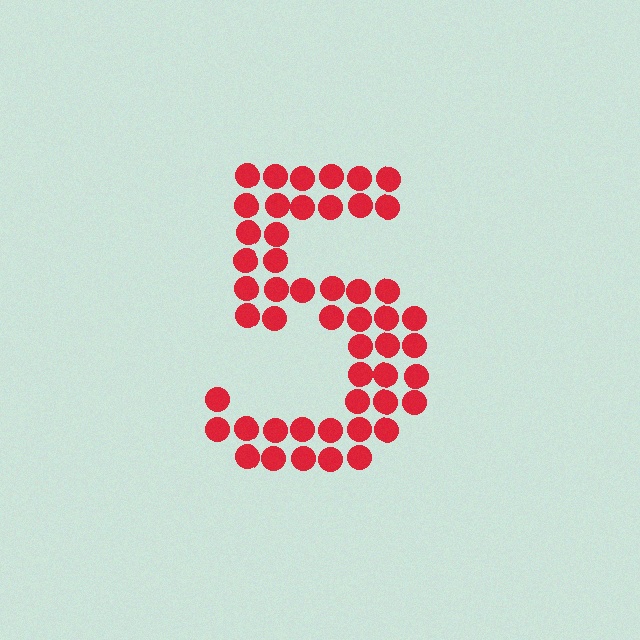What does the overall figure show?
The overall figure shows the digit 5.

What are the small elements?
The small elements are circles.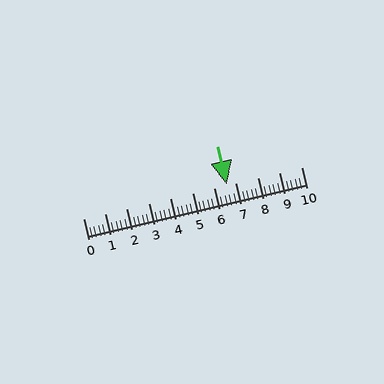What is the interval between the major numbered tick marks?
The major tick marks are spaced 1 units apart.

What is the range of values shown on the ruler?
The ruler shows values from 0 to 10.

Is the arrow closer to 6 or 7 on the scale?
The arrow is closer to 7.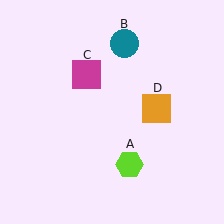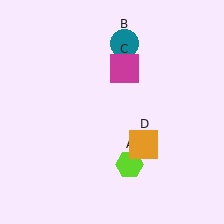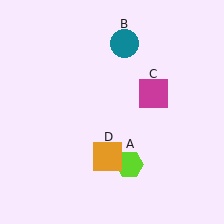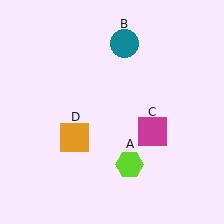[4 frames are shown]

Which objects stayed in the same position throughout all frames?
Lime hexagon (object A) and teal circle (object B) remained stationary.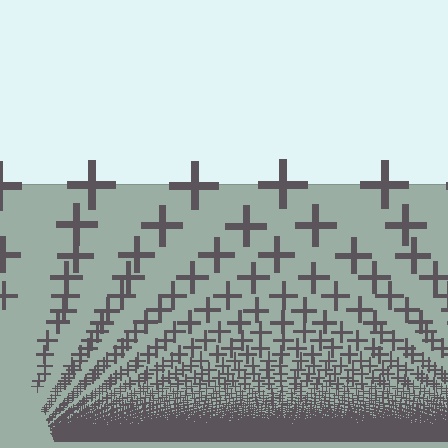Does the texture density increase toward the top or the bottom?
Density increases toward the bottom.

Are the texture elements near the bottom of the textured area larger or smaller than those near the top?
Smaller. The gradient is inverted — elements near the bottom are smaller and denser.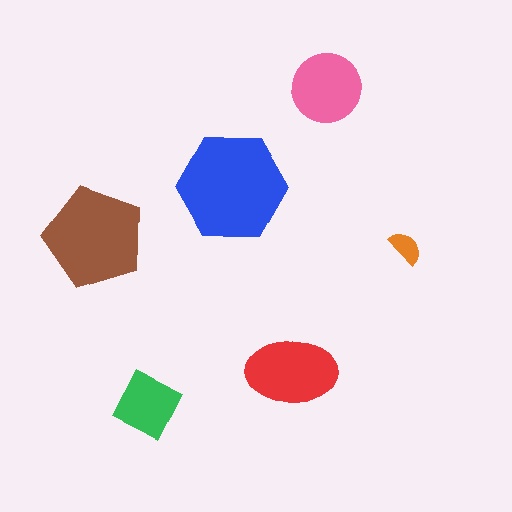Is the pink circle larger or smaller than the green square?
Larger.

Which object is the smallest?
The orange semicircle.